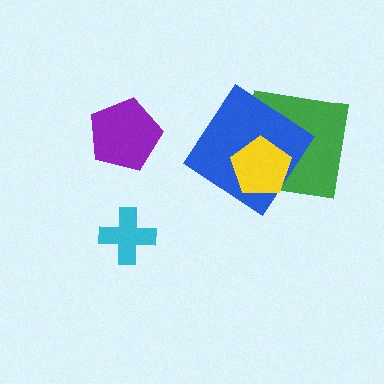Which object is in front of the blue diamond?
The yellow pentagon is in front of the blue diamond.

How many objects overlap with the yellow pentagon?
2 objects overlap with the yellow pentagon.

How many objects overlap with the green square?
2 objects overlap with the green square.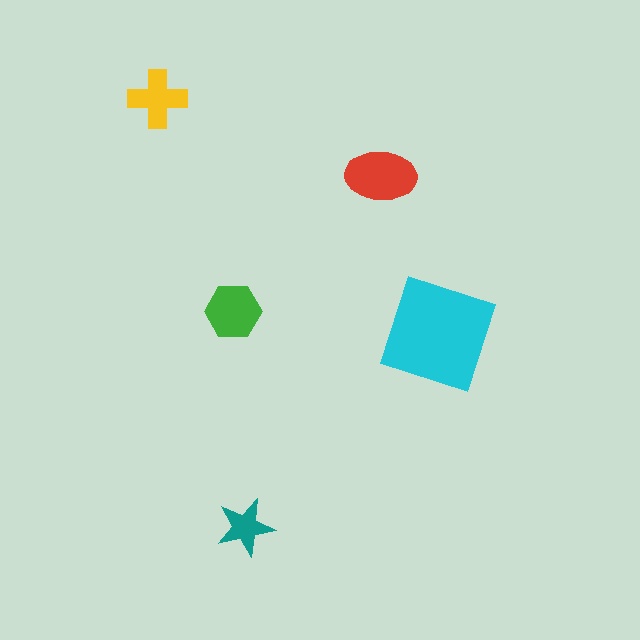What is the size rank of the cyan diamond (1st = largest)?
1st.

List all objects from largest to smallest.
The cyan diamond, the red ellipse, the green hexagon, the yellow cross, the teal star.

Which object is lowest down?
The teal star is bottommost.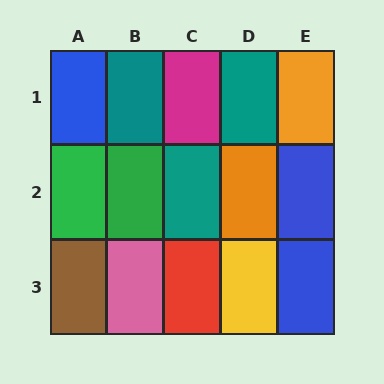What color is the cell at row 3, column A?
Brown.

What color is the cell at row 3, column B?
Pink.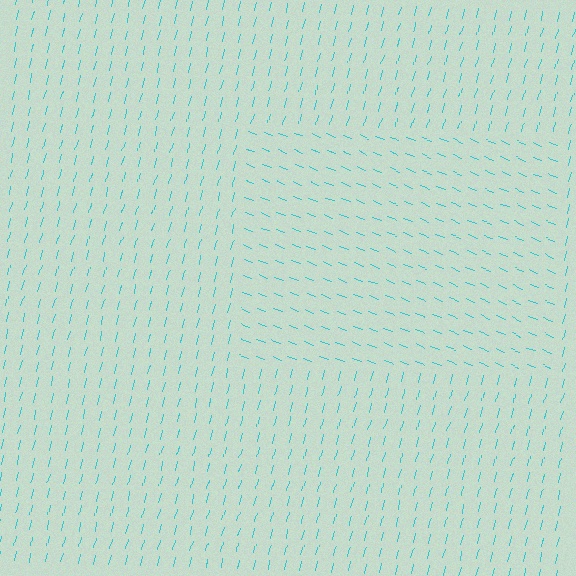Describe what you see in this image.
The image is filled with small cyan line segments. A rectangle region in the image has lines oriented differently from the surrounding lines, creating a visible texture boundary.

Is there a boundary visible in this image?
Yes, there is a texture boundary formed by a change in line orientation.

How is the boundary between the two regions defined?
The boundary is defined purely by a change in line orientation (approximately 82 degrees difference). All lines are the same color and thickness.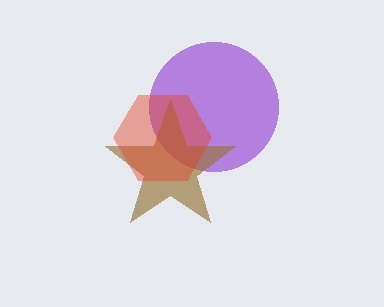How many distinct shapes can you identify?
There are 3 distinct shapes: a purple circle, a brown star, a red hexagon.